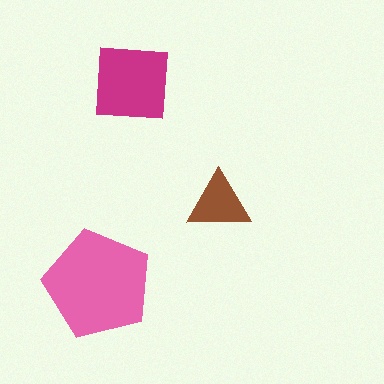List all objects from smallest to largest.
The brown triangle, the magenta square, the pink pentagon.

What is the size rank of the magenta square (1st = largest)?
2nd.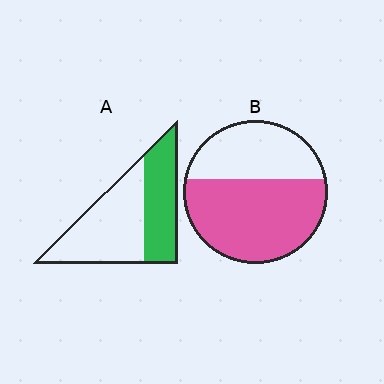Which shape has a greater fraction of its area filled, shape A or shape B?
Shape B.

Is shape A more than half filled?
No.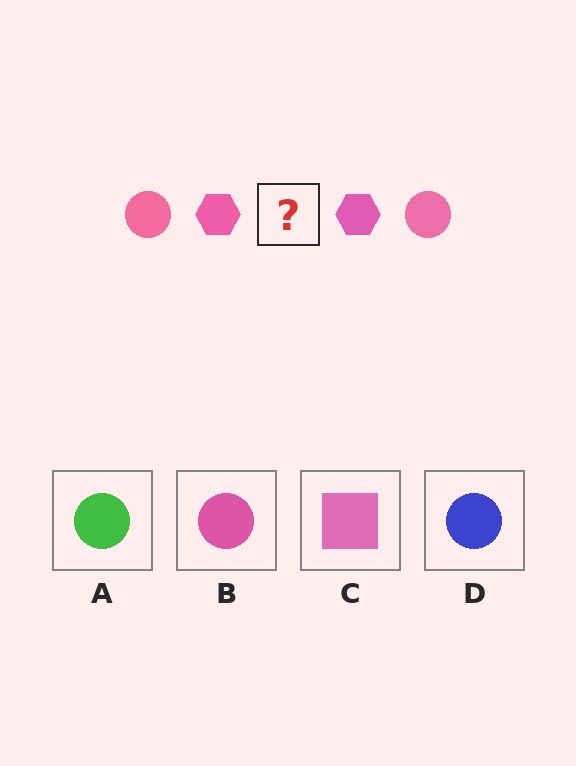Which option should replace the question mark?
Option B.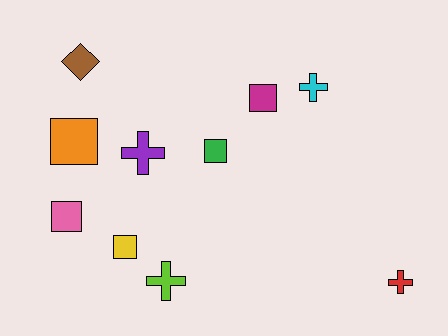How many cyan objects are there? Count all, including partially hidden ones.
There is 1 cyan object.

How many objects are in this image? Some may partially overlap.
There are 10 objects.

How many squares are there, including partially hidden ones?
There are 5 squares.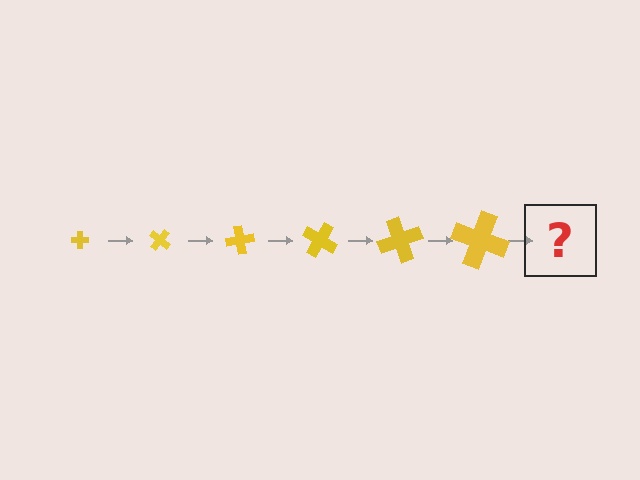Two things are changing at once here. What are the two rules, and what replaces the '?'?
The two rules are that the cross grows larger each step and it rotates 40 degrees each step. The '?' should be a cross, larger than the previous one and rotated 240 degrees from the start.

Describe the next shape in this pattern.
It should be a cross, larger than the previous one and rotated 240 degrees from the start.